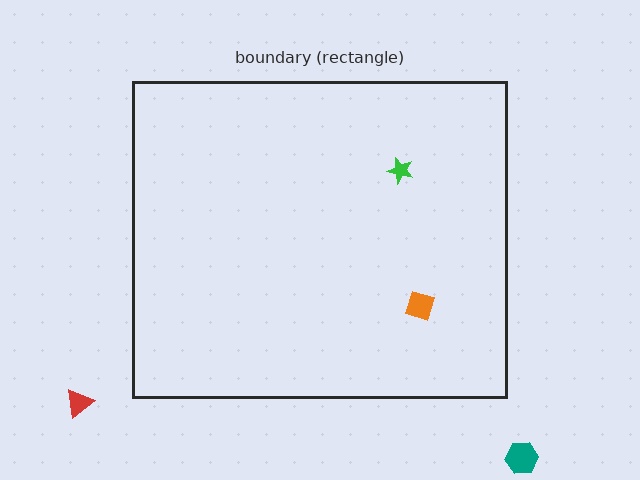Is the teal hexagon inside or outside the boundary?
Outside.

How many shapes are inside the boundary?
2 inside, 2 outside.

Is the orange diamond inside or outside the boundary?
Inside.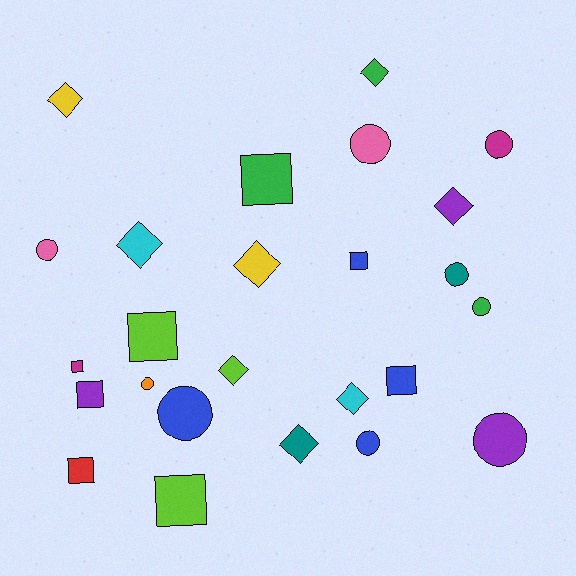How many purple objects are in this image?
There are 3 purple objects.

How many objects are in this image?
There are 25 objects.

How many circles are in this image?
There are 9 circles.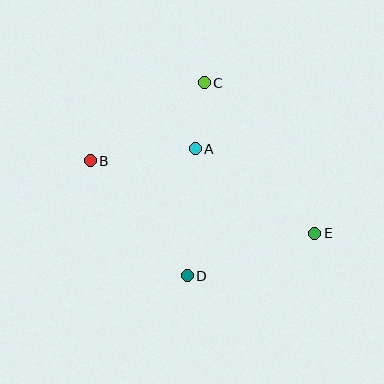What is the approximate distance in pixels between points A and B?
The distance between A and B is approximately 106 pixels.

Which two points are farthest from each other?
Points B and E are farthest from each other.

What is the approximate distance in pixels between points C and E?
The distance between C and E is approximately 187 pixels.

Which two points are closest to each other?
Points A and C are closest to each other.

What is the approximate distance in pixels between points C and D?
The distance between C and D is approximately 194 pixels.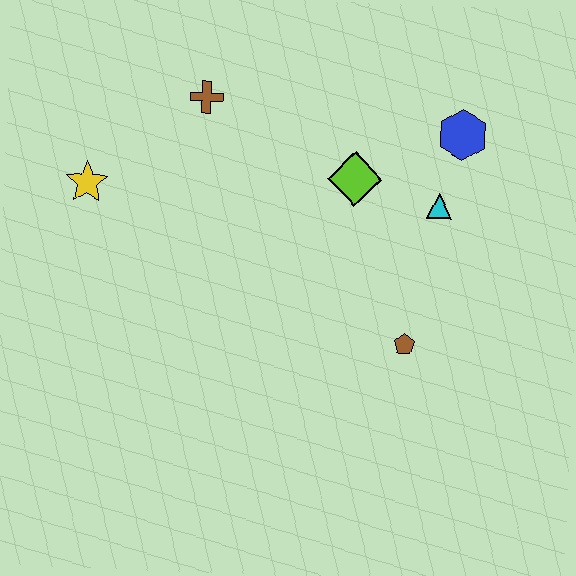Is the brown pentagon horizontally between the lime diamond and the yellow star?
No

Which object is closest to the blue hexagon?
The cyan triangle is closest to the blue hexagon.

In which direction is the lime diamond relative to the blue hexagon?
The lime diamond is to the left of the blue hexagon.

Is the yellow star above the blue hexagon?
No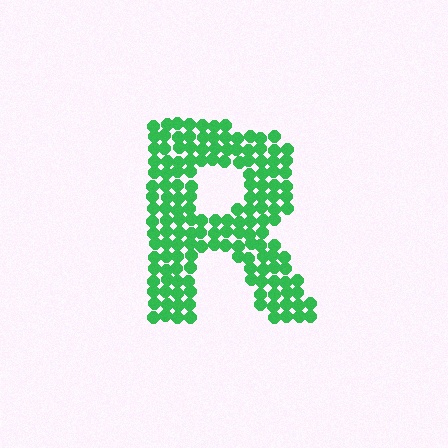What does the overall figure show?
The overall figure shows the letter R.